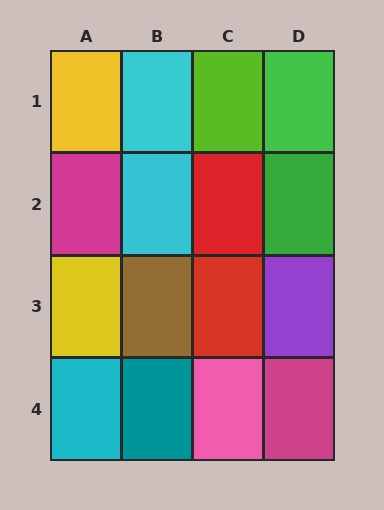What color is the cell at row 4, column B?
Teal.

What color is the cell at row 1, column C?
Lime.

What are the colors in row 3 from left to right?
Yellow, brown, red, purple.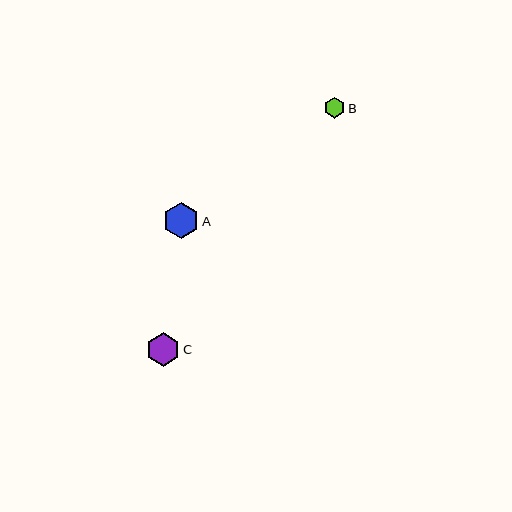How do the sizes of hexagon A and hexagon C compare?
Hexagon A and hexagon C are approximately the same size.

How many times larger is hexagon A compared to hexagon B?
Hexagon A is approximately 1.8 times the size of hexagon B.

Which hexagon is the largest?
Hexagon A is the largest with a size of approximately 36 pixels.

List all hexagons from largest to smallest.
From largest to smallest: A, C, B.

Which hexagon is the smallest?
Hexagon B is the smallest with a size of approximately 20 pixels.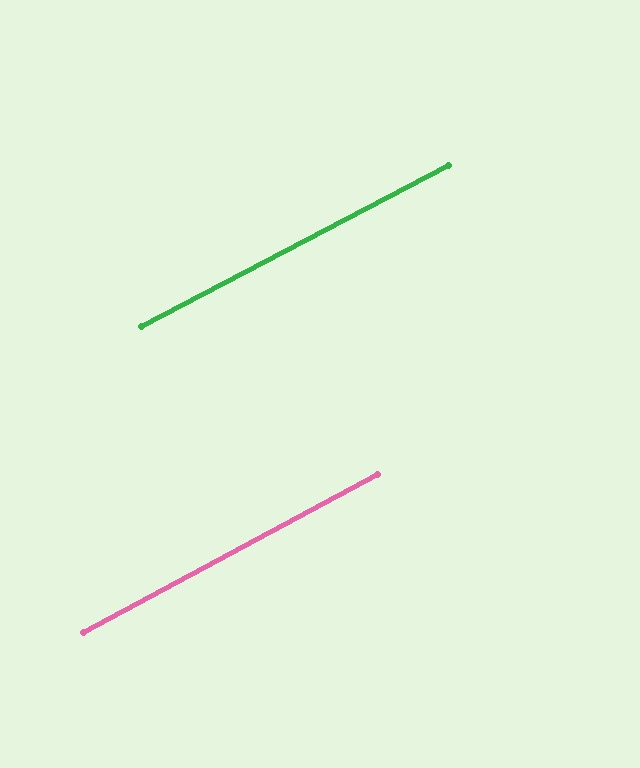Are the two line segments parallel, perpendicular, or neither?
Parallel — their directions differ by only 0.5°.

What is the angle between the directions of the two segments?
Approximately 1 degree.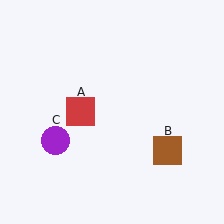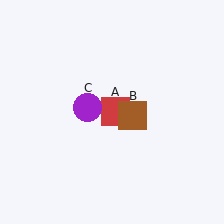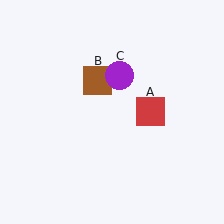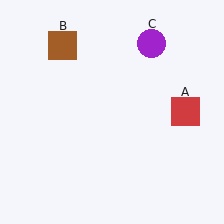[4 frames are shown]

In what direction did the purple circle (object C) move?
The purple circle (object C) moved up and to the right.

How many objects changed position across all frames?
3 objects changed position: red square (object A), brown square (object B), purple circle (object C).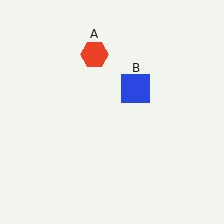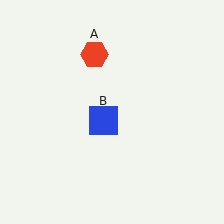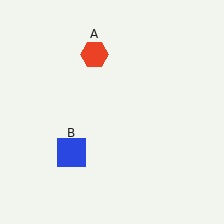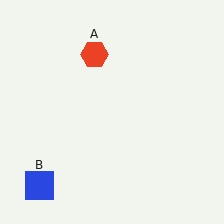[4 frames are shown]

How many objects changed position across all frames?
1 object changed position: blue square (object B).